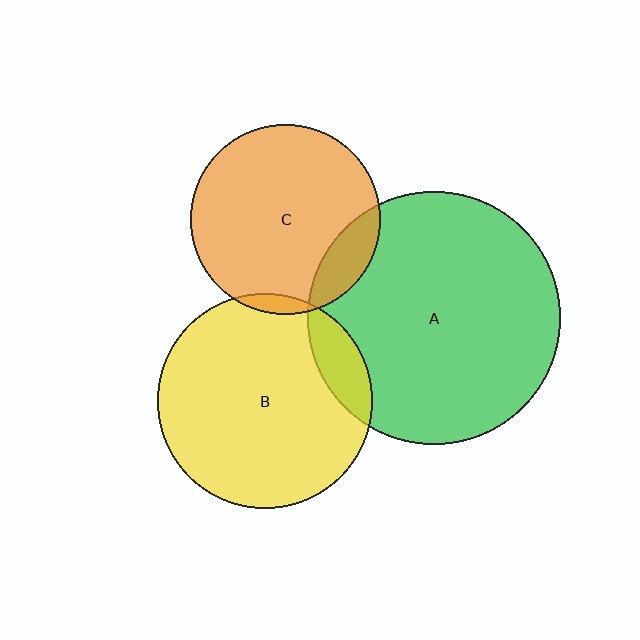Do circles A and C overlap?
Yes.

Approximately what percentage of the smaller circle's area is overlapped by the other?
Approximately 15%.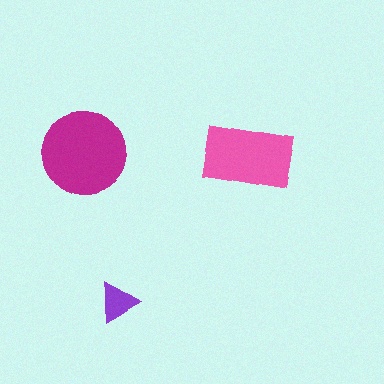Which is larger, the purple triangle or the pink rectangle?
The pink rectangle.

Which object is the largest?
The magenta circle.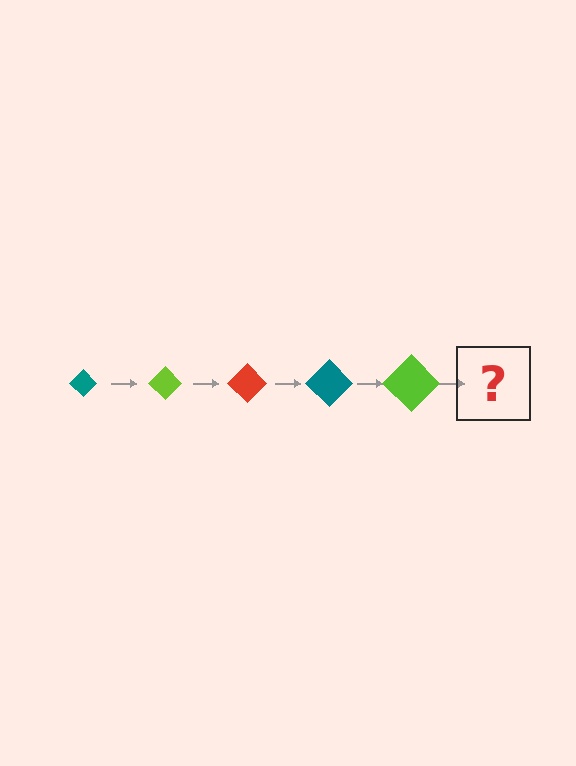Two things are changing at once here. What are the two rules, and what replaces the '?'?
The two rules are that the diamond grows larger each step and the color cycles through teal, lime, and red. The '?' should be a red diamond, larger than the previous one.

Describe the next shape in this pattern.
It should be a red diamond, larger than the previous one.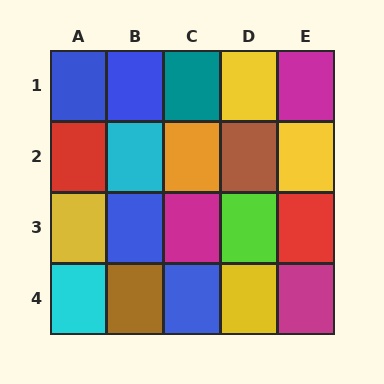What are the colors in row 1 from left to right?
Blue, blue, teal, yellow, magenta.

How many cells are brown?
2 cells are brown.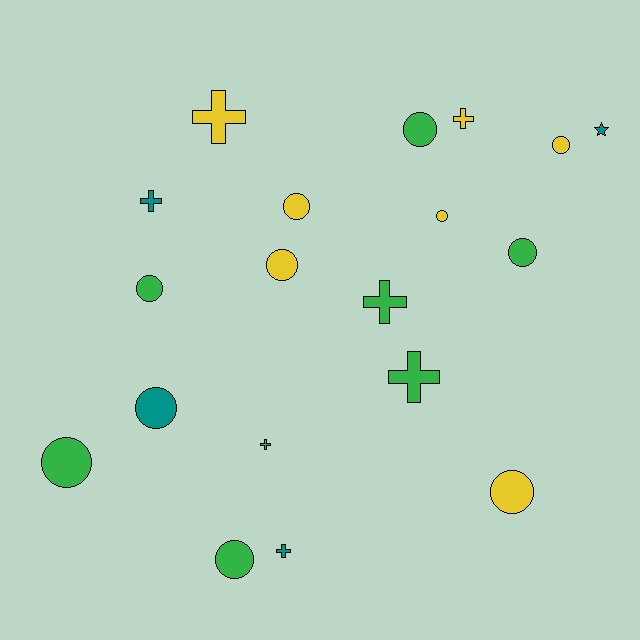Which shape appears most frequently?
Circle, with 11 objects.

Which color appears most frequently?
Green, with 8 objects.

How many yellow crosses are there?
There are 2 yellow crosses.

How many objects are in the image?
There are 19 objects.